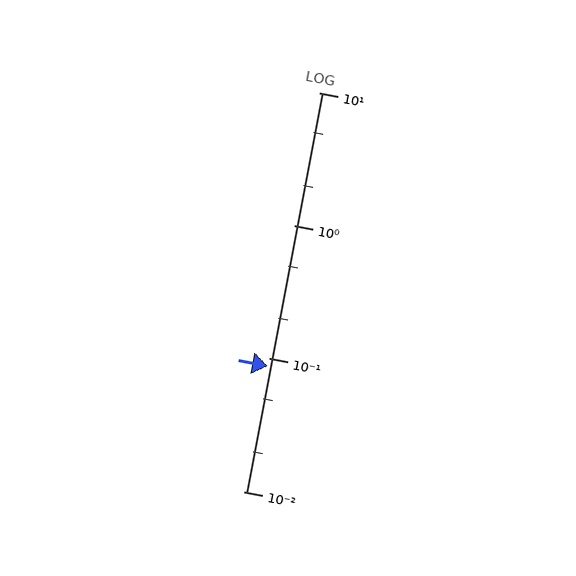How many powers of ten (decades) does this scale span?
The scale spans 3 decades, from 0.01 to 10.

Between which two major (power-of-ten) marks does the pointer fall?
The pointer is between 0.01 and 0.1.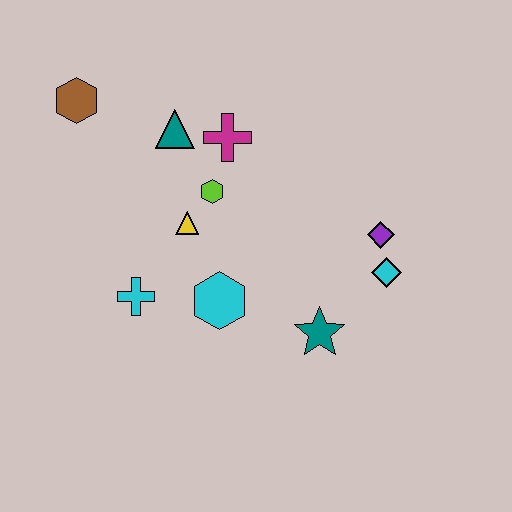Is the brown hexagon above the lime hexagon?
Yes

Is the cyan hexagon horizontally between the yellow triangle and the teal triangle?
No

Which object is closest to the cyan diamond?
The purple diamond is closest to the cyan diamond.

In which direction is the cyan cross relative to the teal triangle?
The cyan cross is below the teal triangle.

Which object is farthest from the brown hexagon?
The cyan diamond is farthest from the brown hexagon.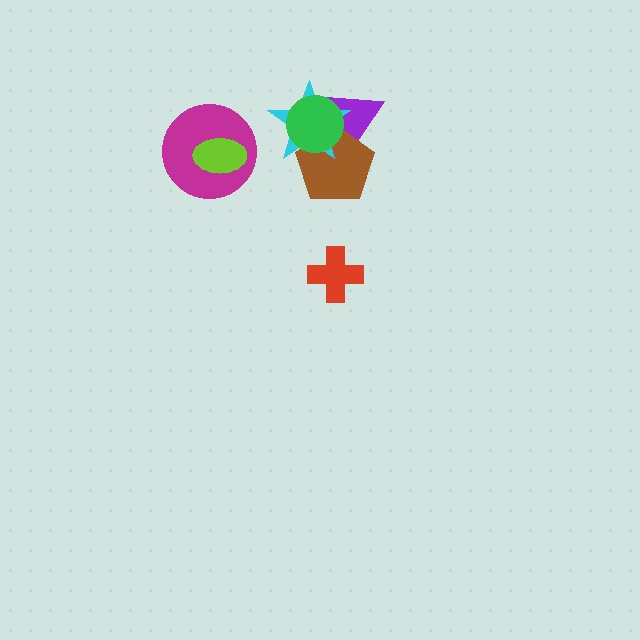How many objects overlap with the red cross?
0 objects overlap with the red cross.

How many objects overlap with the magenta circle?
1 object overlaps with the magenta circle.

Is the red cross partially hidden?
No, no other shape covers it.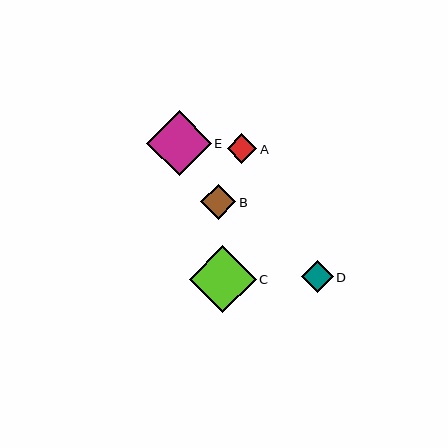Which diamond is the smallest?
Diamond A is the smallest with a size of approximately 29 pixels.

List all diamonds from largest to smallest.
From largest to smallest: C, E, B, D, A.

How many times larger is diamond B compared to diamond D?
Diamond B is approximately 1.1 times the size of diamond D.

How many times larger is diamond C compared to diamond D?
Diamond C is approximately 2.1 times the size of diamond D.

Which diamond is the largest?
Diamond C is the largest with a size of approximately 67 pixels.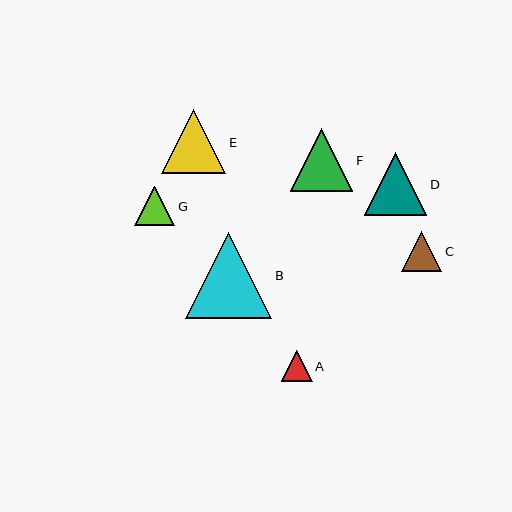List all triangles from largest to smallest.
From largest to smallest: B, E, D, F, C, G, A.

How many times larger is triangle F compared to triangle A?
Triangle F is approximately 2.0 times the size of triangle A.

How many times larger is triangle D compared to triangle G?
Triangle D is approximately 1.6 times the size of triangle G.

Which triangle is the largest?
Triangle B is the largest with a size of approximately 86 pixels.